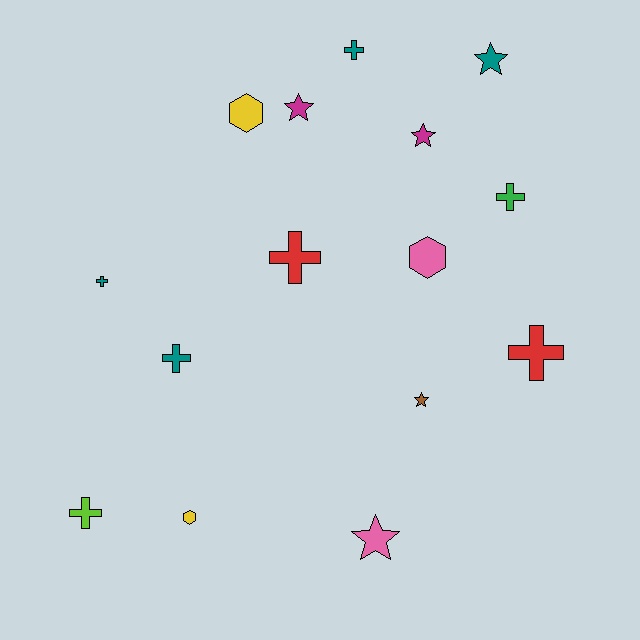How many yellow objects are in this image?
There are 2 yellow objects.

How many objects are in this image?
There are 15 objects.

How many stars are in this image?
There are 5 stars.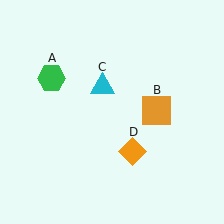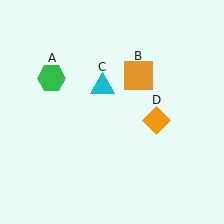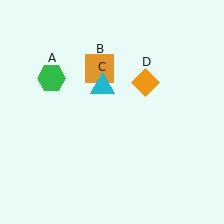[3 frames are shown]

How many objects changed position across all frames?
2 objects changed position: orange square (object B), orange diamond (object D).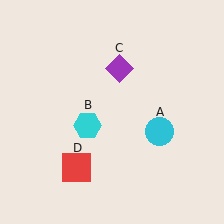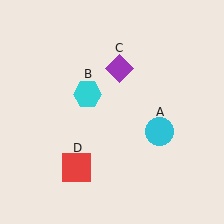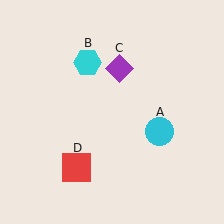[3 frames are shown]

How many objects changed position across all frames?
1 object changed position: cyan hexagon (object B).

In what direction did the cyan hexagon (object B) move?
The cyan hexagon (object B) moved up.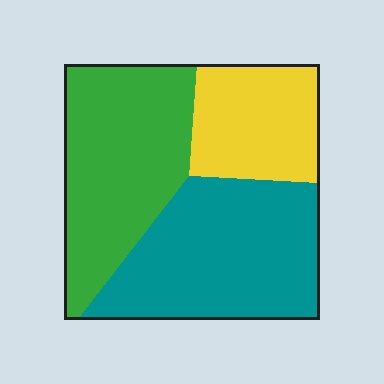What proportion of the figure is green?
Green covers about 35% of the figure.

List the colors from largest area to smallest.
From largest to smallest: teal, green, yellow.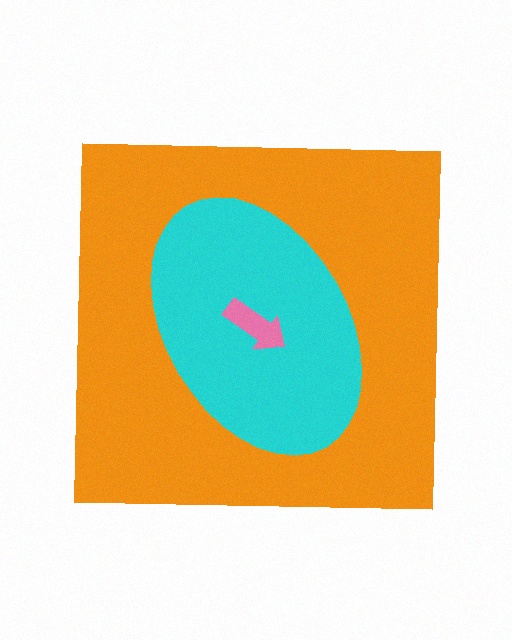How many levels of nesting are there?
3.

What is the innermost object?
The pink arrow.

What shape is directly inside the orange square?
The cyan ellipse.